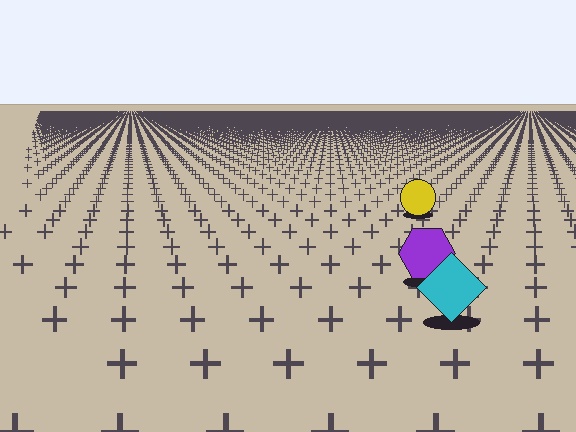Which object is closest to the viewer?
The cyan diamond is closest. The texture marks near it are larger and more spread out.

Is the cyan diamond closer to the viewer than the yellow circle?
Yes. The cyan diamond is closer — you can tell from the texture gradient: the ground texture is coarser near it.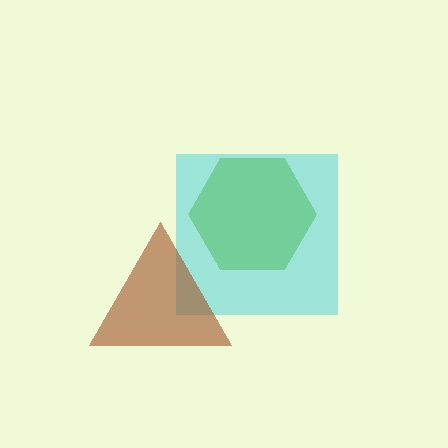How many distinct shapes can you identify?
There are 3 distinct shapes: a cyan square, a green hexagon, a brown triangle.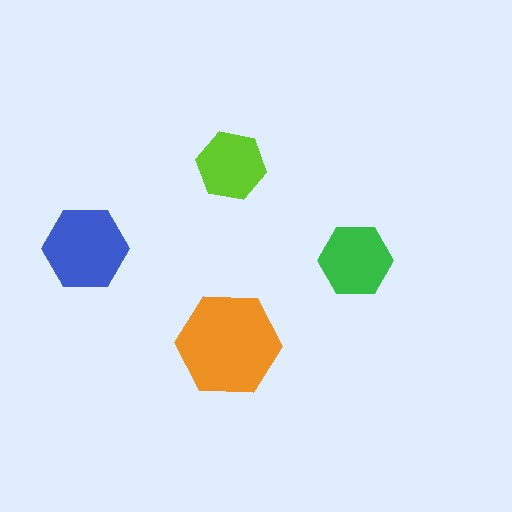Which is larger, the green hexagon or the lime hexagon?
The green one.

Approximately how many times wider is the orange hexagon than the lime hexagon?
About 1.5 times wider.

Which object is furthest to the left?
The blue hexagon is leftmost.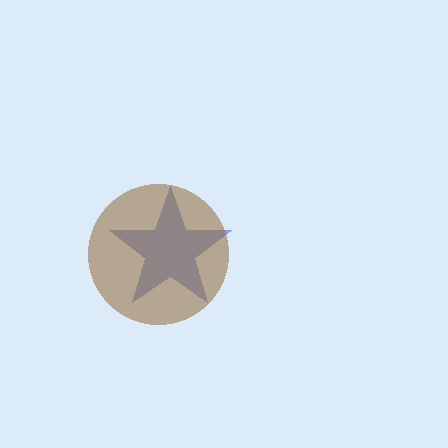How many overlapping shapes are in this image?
There are 2 overlapping shapes in the image.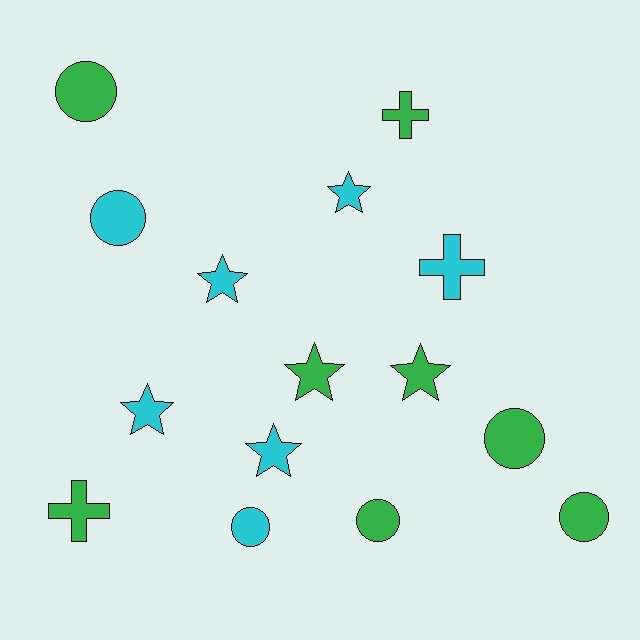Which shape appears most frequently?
Star, with 6 objects.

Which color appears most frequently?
Green, with 8 objects.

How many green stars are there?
There are 2 green stars.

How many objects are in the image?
There are 15 objects.